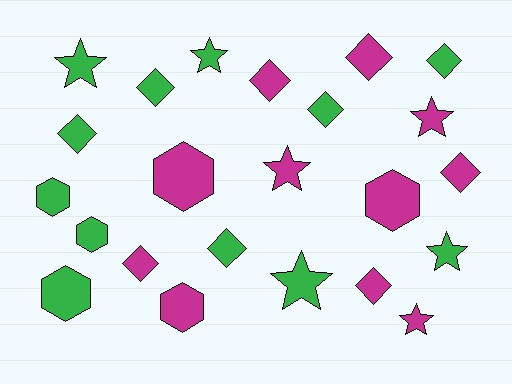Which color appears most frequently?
Green, with 12 objects.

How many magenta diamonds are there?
There are 5 magenta diamonds.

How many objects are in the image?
There are 23 objects.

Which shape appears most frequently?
Diamond, with 10 objects.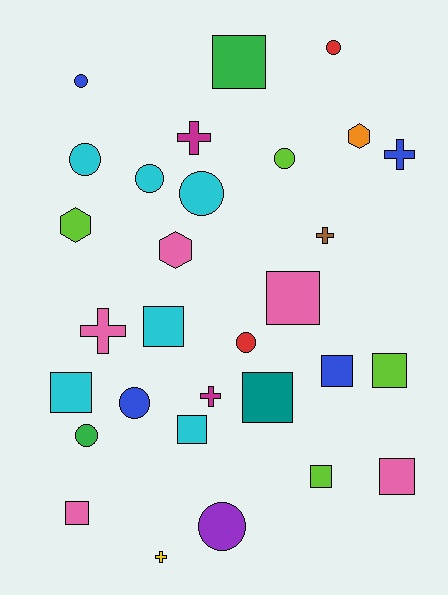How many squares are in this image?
There are 11 squares.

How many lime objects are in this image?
There are 4 lime objects.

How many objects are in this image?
There are 30 objects.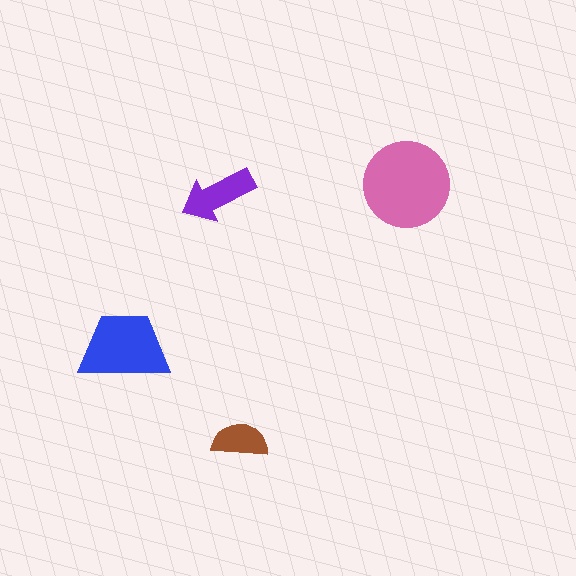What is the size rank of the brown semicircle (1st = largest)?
4th.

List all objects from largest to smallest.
The pink circle, the blue trapezoid, the purple arrow, the brown semicircle.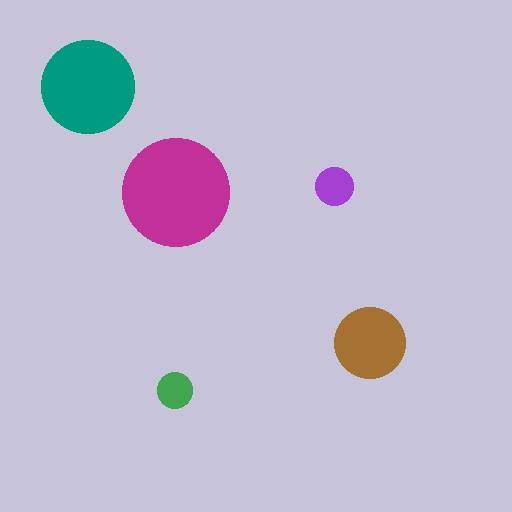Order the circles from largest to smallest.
the magenta one, the teal one, the brown one, the purple one, the green one.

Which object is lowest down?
The green circle is bottommost.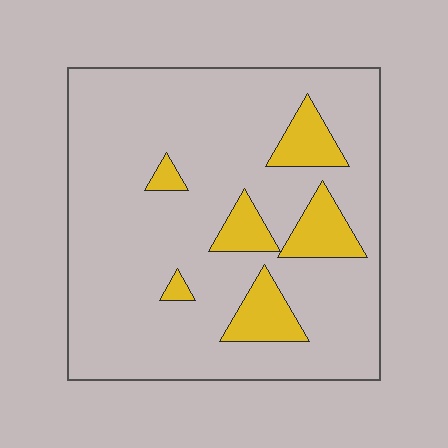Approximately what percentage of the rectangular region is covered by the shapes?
Approximately 15%.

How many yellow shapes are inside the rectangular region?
6.